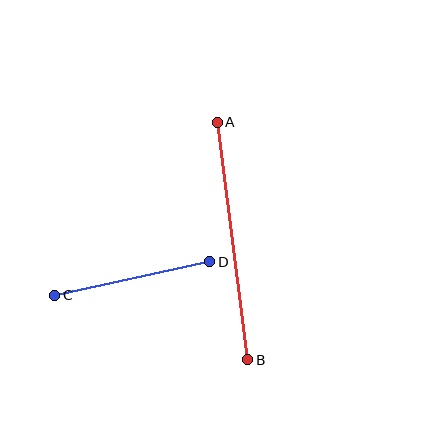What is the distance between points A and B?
The distance is approximately 240 pixels.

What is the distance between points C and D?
The distance is approximately 159 pixels.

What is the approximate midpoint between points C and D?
The midpoint is at approximately (132, 278) pixels.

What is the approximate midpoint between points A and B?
The midpoint is at approximately (232, 241) pixels.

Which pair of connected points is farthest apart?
Points A and B are farthest apart.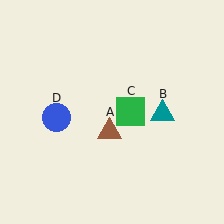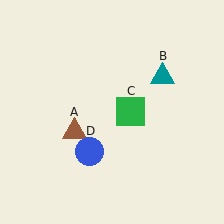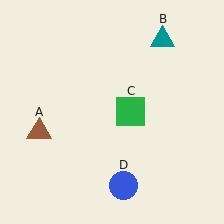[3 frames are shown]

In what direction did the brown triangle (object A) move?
The brown triangle (object A) moved left.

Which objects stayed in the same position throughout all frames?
Green square (object C) remained stationary.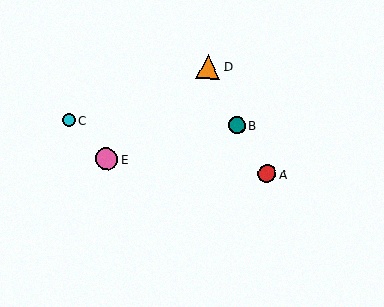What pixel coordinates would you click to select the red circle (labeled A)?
Click at (267, 174) to select the red circle A.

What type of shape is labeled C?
Shape C is a cyan circle.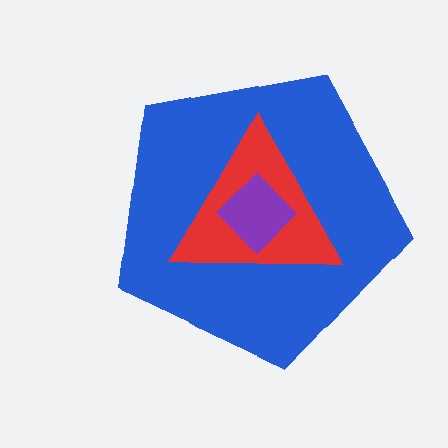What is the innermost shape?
The purple diamond.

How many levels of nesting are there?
3.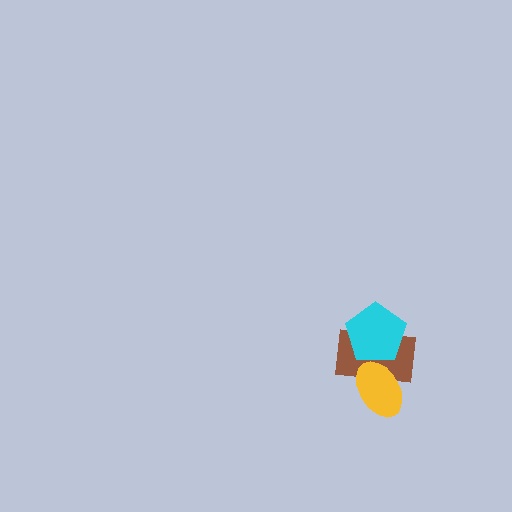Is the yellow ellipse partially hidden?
No, no other shape covers it.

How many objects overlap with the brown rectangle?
2 objects overlap with the brown rectangle.